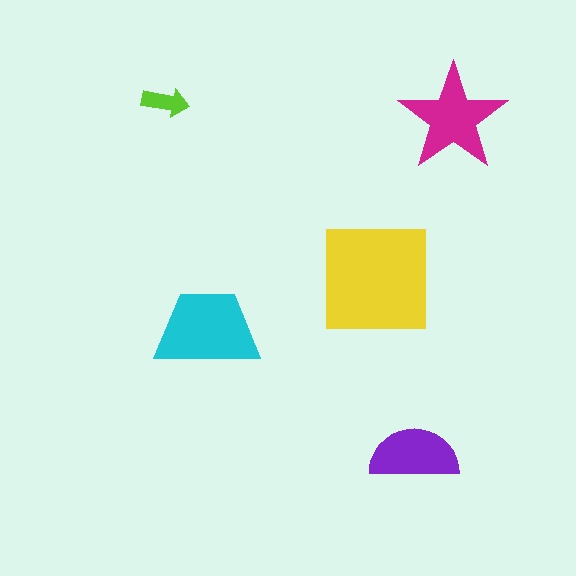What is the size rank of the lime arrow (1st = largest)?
5th.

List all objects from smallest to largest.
The lime arrow, the purple semicircle, the magenta star, the cyan trapezoid, the yellow square.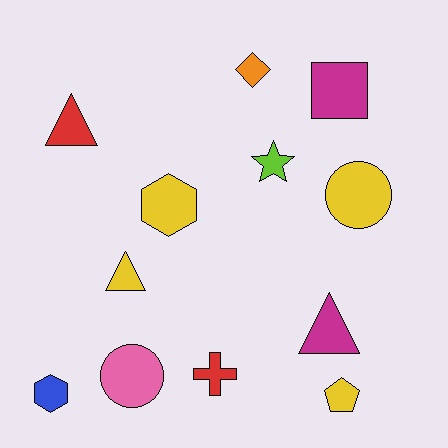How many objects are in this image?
There are 12 objects.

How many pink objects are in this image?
There is 1 pink object.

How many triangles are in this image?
There are 3 triangles.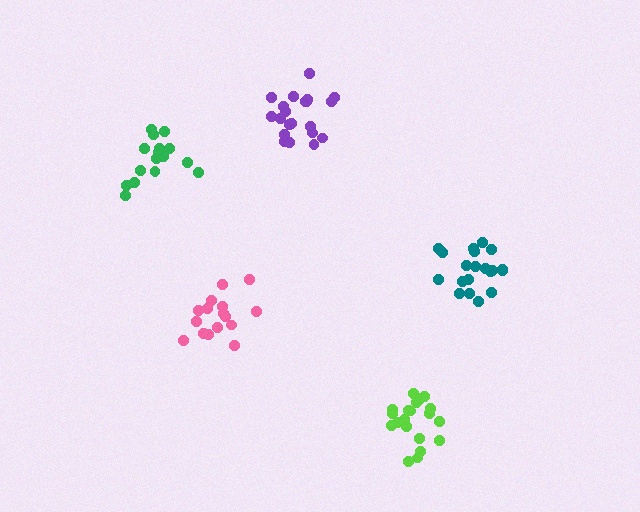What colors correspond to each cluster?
The clusters are colored: green, purple, pink, teal, lime.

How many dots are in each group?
Group 1: 16 dots, Group 2: 21 dots, Group 3: 16 dots, Group 4: 20 dots, Group 5: 20 dots (93 total).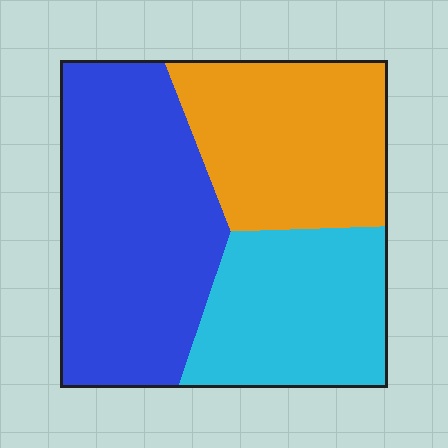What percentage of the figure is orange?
Orange takes up about one third (1/3) of the figure.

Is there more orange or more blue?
Blue.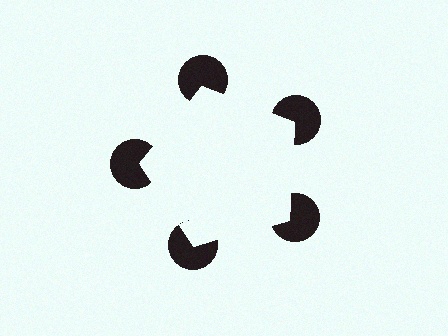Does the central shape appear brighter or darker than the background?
It typically appears slightly brighter than the background, even though no actual brightness change is drawn.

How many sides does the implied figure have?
5 sides.